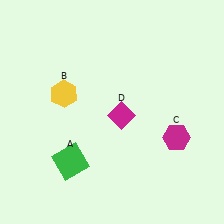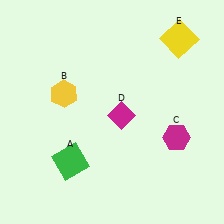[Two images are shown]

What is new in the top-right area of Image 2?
A yellow square (E) was added in the top-right area of Image 2.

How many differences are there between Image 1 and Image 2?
There is 1 difference between the two images.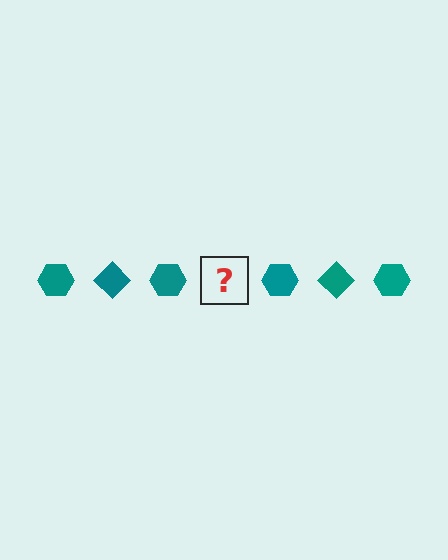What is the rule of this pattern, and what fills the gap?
The rule is that the pattern cycles through hexagon, diamond shapes in teal. The gap should be filled with a teal diamond.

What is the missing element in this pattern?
The missing element is a teal diamond.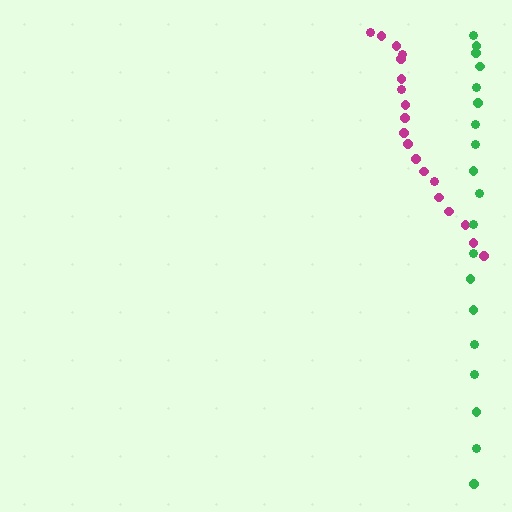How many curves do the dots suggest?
There are 2 distinct paths.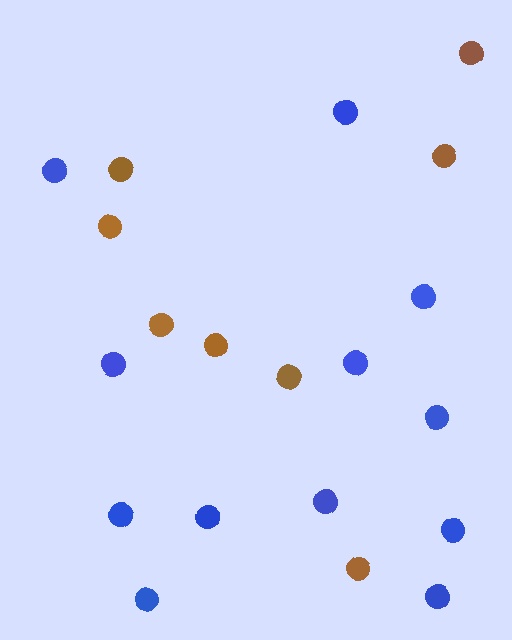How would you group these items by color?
There are 2 groups: one group of blue circles (12) and one group of brown circles (8).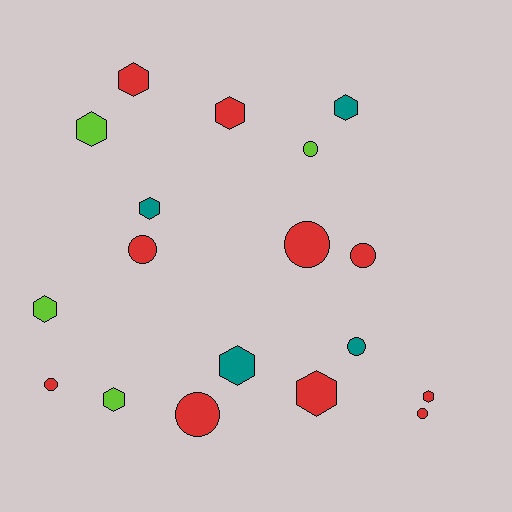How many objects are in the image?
There are 18 objects.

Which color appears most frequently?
Red, with 10 objects.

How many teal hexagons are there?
There are 3 teal hexagons.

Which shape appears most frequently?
Hexagon, with 10 objects.